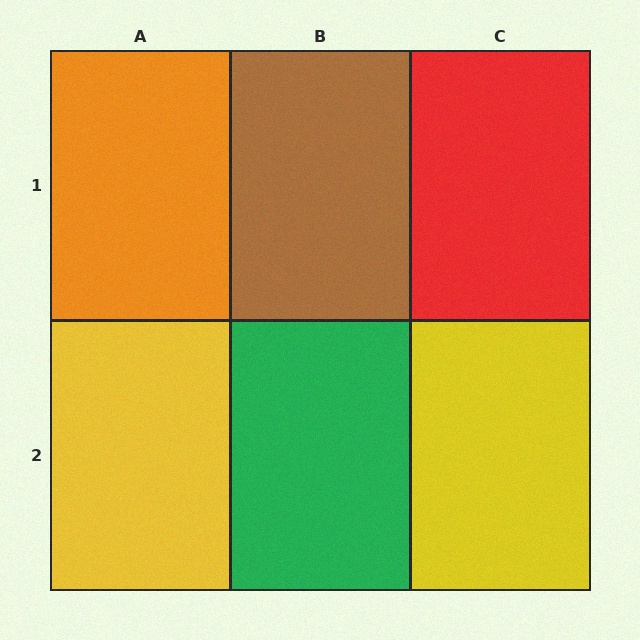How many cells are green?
1 cell is green.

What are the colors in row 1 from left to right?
Orange, brown, red.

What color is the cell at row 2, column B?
Green.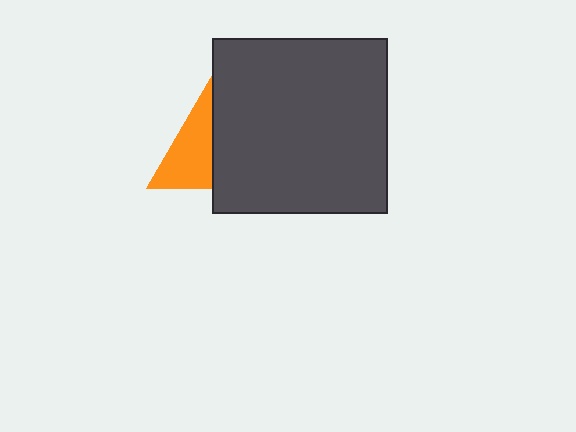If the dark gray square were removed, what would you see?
You would see the complete orange triangle.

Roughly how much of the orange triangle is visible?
About half of it is visible (roughly 46%).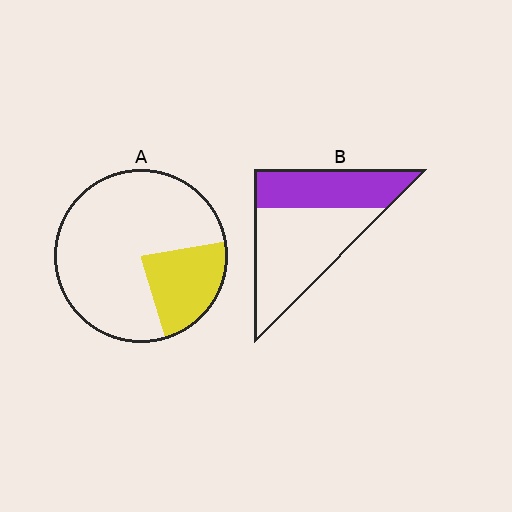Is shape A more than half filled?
No.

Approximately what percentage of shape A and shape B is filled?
A is approximately 25% and B is approximately 40%.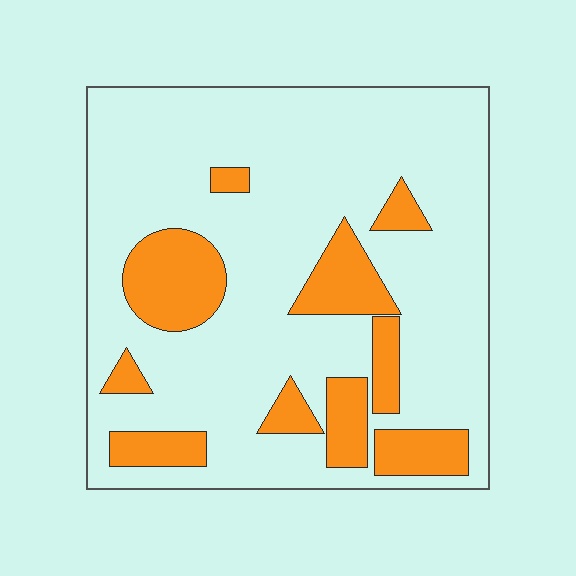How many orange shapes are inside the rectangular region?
10.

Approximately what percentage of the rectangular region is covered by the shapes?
Approximately 20%.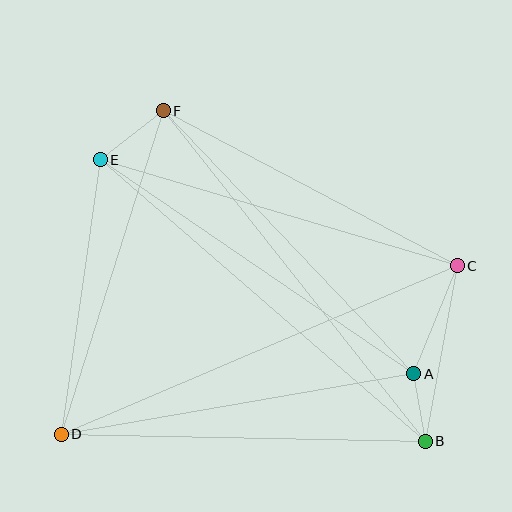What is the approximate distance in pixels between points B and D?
The distance between B and D is approximately 364 pixels.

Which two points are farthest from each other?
Points C and D are farthest from each other.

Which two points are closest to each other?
Points A and B are closest to each other.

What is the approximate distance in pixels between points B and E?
The distance between B and E is approximately 430 pixels.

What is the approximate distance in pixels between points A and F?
The distance between A and F is approximately 363 pixels.